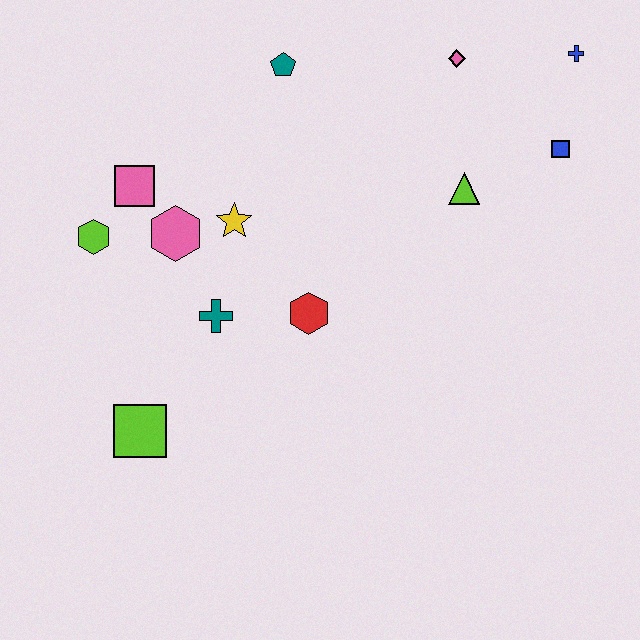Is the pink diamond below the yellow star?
No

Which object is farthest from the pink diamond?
The lime square is farthest from the pink diamond.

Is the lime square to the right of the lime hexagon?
Yes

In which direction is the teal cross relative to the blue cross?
The teal cross is to the left of the blue cross.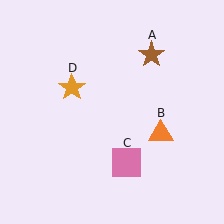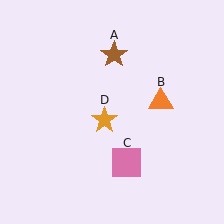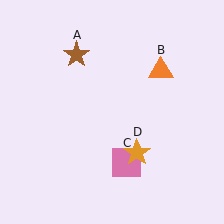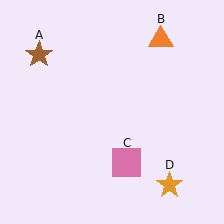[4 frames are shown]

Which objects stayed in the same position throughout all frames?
Pink square (object C) remained stationary.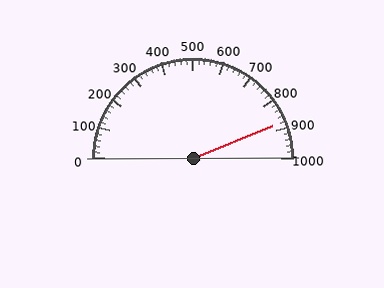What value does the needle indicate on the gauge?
The needle indicates approximately 880.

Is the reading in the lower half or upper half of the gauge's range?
The reading is in the upper half of the range (0 to 1000).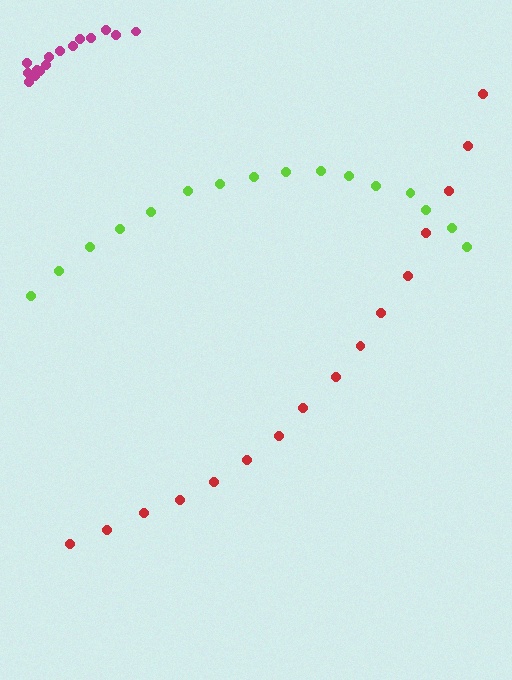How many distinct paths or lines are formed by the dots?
There are 3 distinct paths.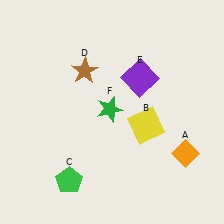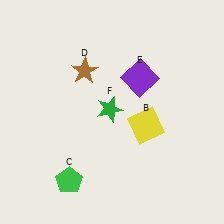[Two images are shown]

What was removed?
The orange diamond (A) was removed in Image 2.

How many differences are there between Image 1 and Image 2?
There is 1 difference between the two images.